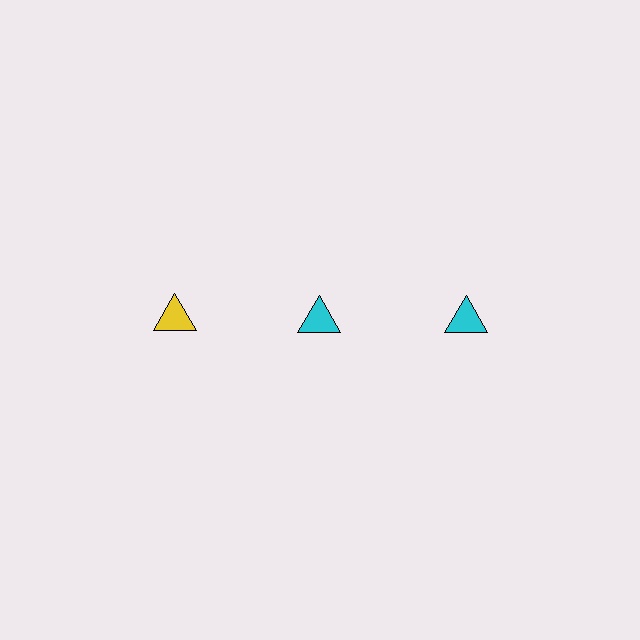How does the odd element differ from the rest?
It has a different color: yellow instead of cyan.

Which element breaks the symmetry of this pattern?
The yellow triangle in the top row, leftmost column breaks the symmetry. All other shapes are cyan triangles.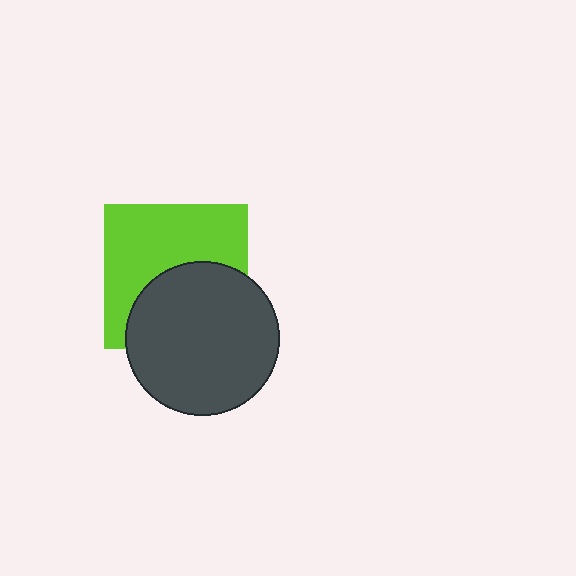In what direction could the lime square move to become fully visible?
The lime square could move up. That would shift it out from behind the dark gray circle entirely.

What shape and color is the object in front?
The object in front is a dark gray circle.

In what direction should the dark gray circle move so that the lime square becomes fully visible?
The dark gray circle should move down. That is the shortest direction to clear the overlap and leave the lime square fully visible.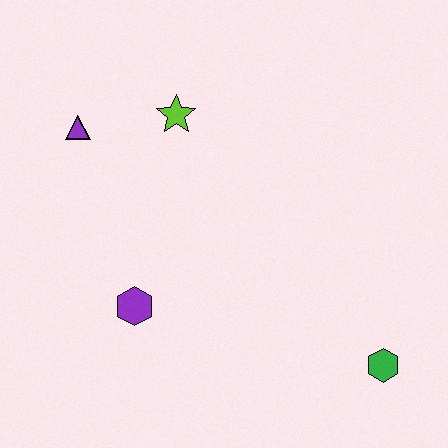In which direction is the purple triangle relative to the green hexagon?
The purple triangle is to the left of the green hexagon.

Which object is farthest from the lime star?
The green hexagon is farthest from the lime star.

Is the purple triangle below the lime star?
Yes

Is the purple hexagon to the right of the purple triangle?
Yes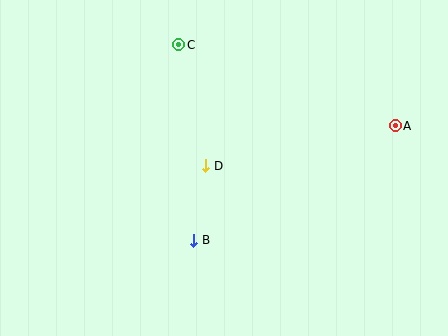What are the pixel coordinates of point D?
Point D is at (205, 166).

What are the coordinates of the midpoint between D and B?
The midpoint between D and B is at (200, 203).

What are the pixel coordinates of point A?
Point A is at (395, 126).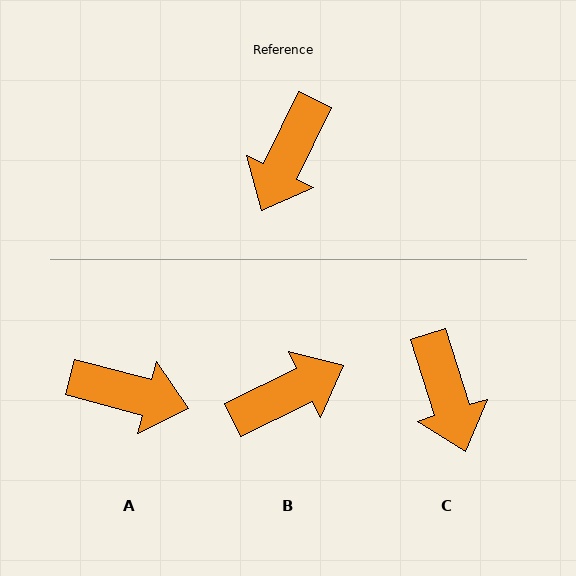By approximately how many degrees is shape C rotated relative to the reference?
Approximately 43 degrees counter-clockwise.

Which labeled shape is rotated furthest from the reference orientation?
B, about 142 degrees away.